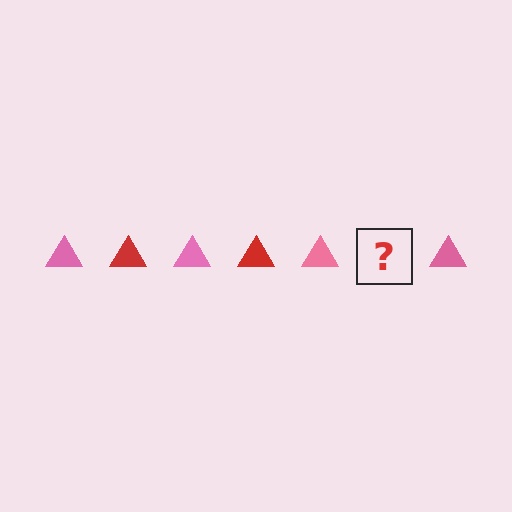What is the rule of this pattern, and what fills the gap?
The rule is that the pattern cycles through pink, red triangles. The gap should be filled with a red triangle.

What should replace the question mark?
The question mark should be replaced with a red triangle.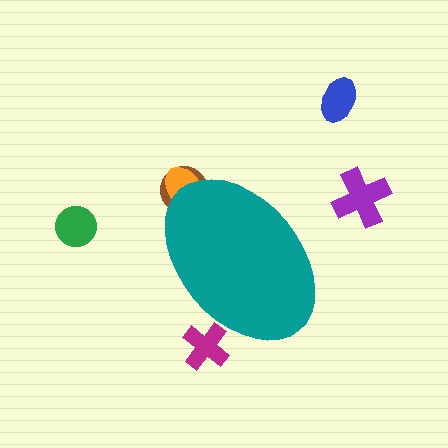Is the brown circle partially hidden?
Yes, the brown circle is partially hidden behind the teal ellipse.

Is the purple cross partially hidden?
No, the purple cross is fully visible.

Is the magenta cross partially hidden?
Yes, the magenta cross is partially hidden behind the teal ellipse.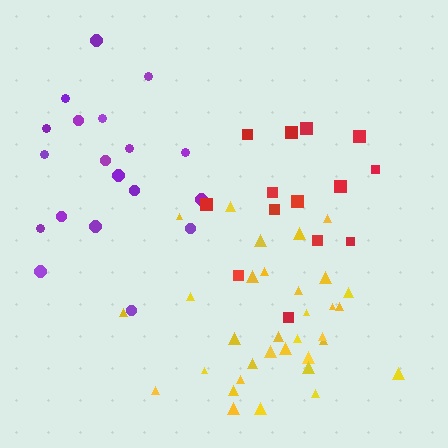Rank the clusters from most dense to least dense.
yellow, red, purple.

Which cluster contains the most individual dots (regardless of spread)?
Yellow (33).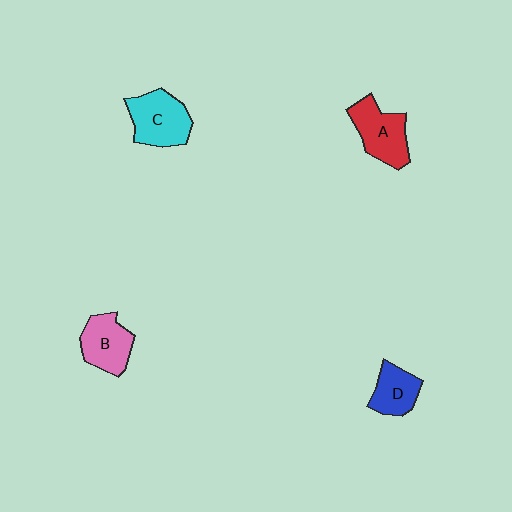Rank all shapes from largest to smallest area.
From largest to smallest: C (cyan), A (red), B (pink), D (blue).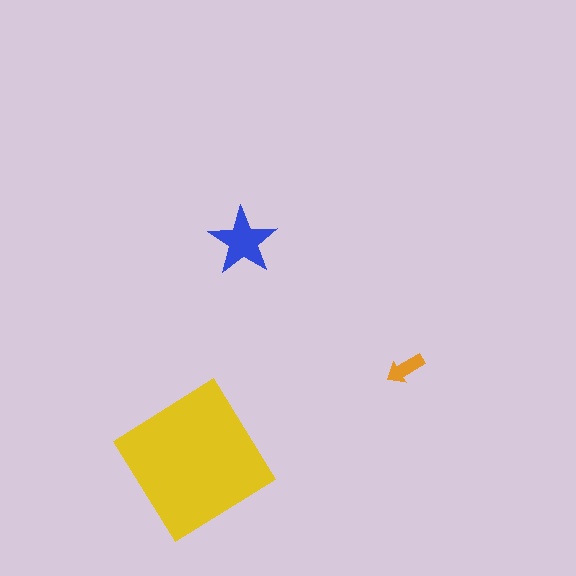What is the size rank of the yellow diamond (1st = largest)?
1st.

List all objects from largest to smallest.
The yellow diamond, the blue star, the orange arrow.